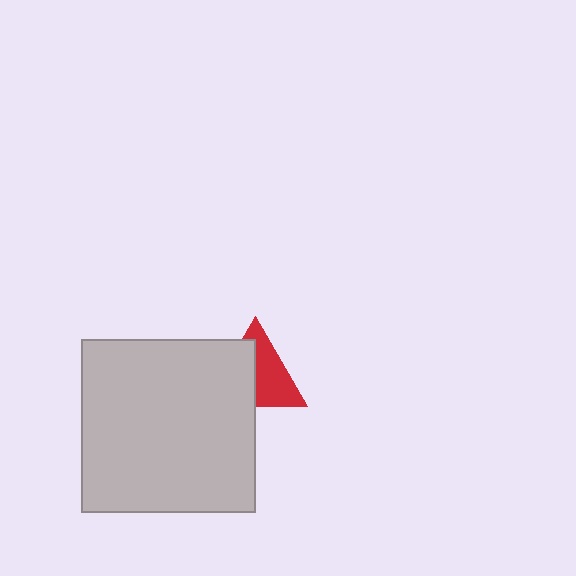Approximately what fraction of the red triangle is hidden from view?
Roughly 47% of the red triangle is hidden behind the light gray square.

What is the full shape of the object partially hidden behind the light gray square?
The partially hidden object is a red triangle.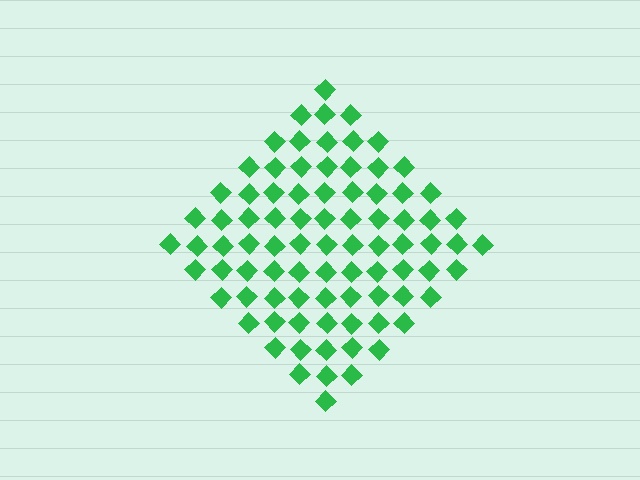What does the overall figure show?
The overall figure shows a diamond.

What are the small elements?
The small elements are diamonds.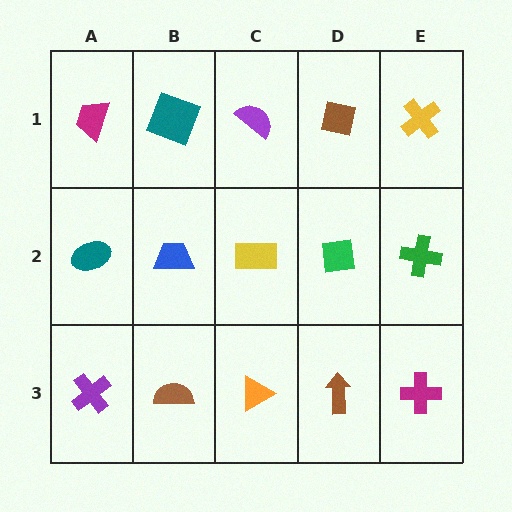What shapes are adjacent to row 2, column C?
A purple semicircle (row 1, column C), an orange triangle (row 3, column C), a blue trapezoid (row 2, column B), a green square (row 2, column D).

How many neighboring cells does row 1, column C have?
3.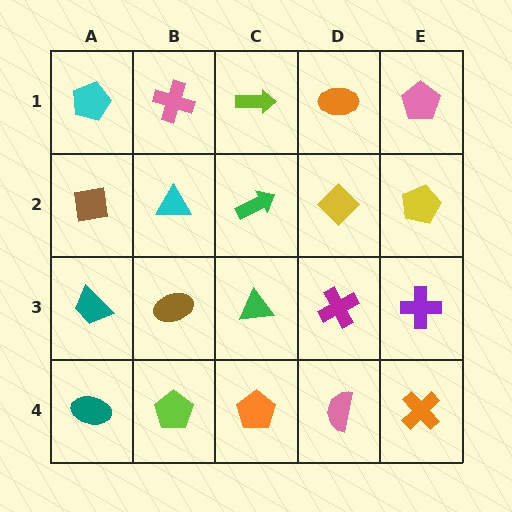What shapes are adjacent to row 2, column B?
A pink cross (row 1, column B), a brown ellipse (row 3, column B), a brown square (row 2, column A), a green arrow (row 2, column C).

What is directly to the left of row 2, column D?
A green arrow.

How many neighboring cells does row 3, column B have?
4.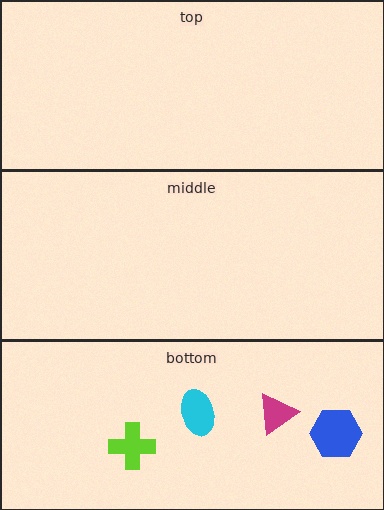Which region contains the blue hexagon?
The bottom region.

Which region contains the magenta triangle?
The bottom region.